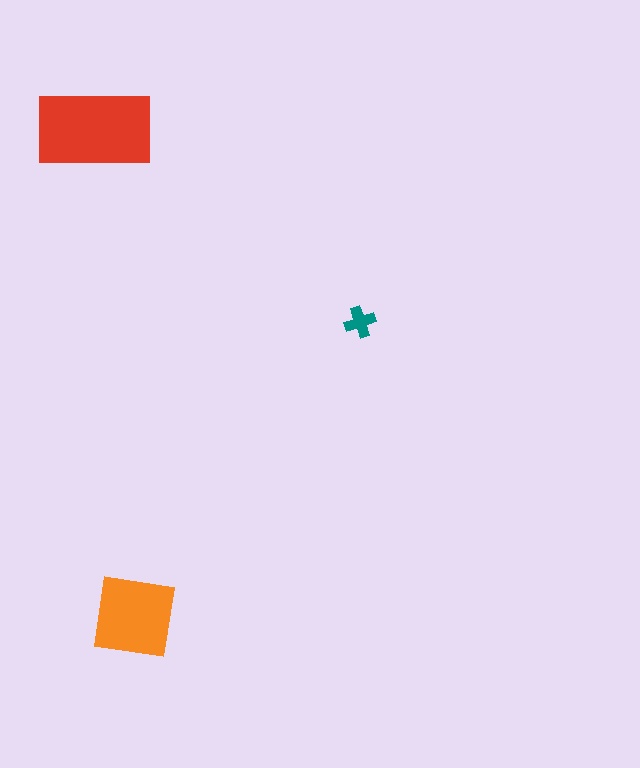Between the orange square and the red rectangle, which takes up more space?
The red rectangle.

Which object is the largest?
The red rectangle.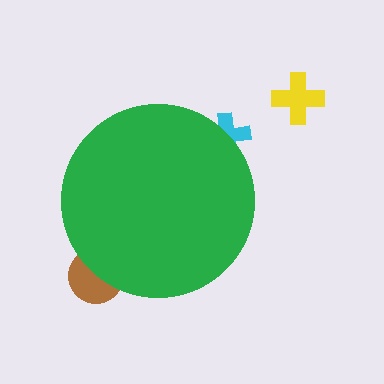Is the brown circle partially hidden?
Yes, the brown circle is partially hidden behind the green circle.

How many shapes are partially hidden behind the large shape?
2 shapes are partially hidden.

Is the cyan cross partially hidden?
Yes, the cyan cross is partially hidden behind the green circle.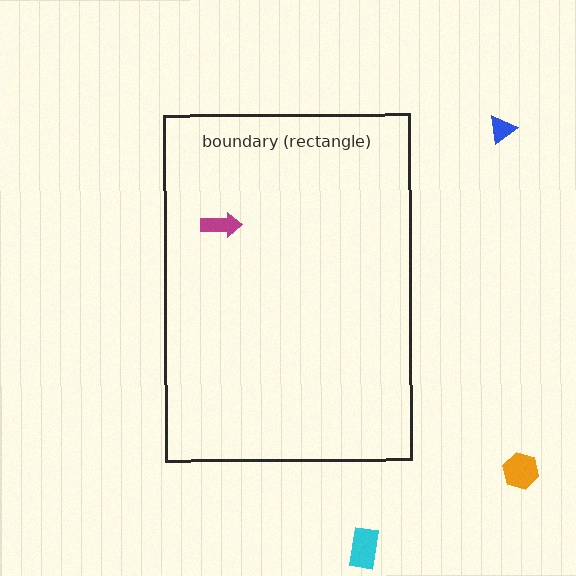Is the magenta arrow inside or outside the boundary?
Inside.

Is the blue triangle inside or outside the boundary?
Outside.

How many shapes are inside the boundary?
1 inside, 3 outside.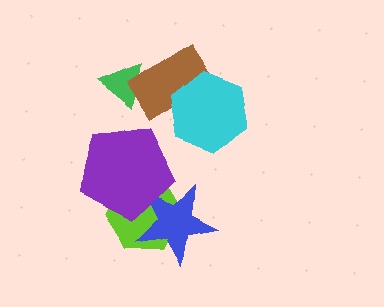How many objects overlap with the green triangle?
1 object overlaps with the green triangle.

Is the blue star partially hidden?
Yes, it is partially covered by another shape.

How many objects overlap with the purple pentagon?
2 objects overlap with the purple pentagon.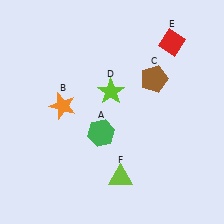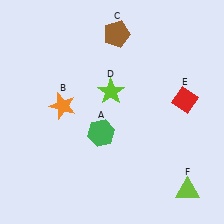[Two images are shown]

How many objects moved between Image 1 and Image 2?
3 objects moved between the two images.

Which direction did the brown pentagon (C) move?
The brown pentagon (C) moved up.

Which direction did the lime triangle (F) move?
The lime triangle (F) moved right.